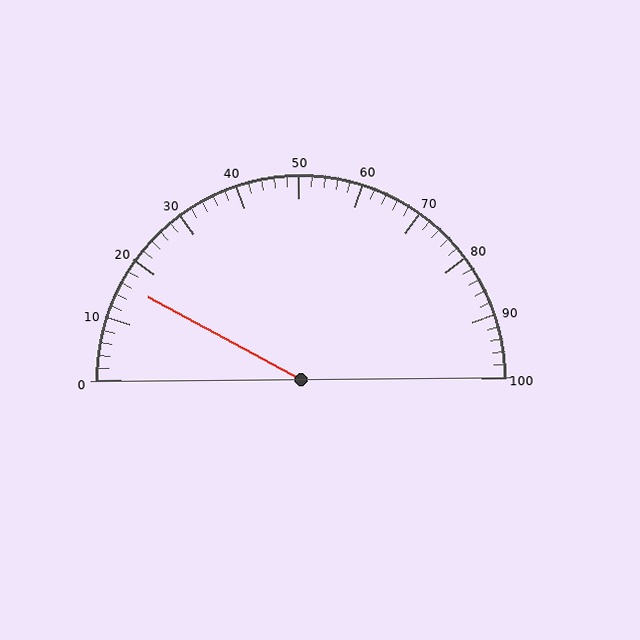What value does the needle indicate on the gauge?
The needle indicates approximately 16.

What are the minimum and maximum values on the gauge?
The gauge ranges from 0 to 100.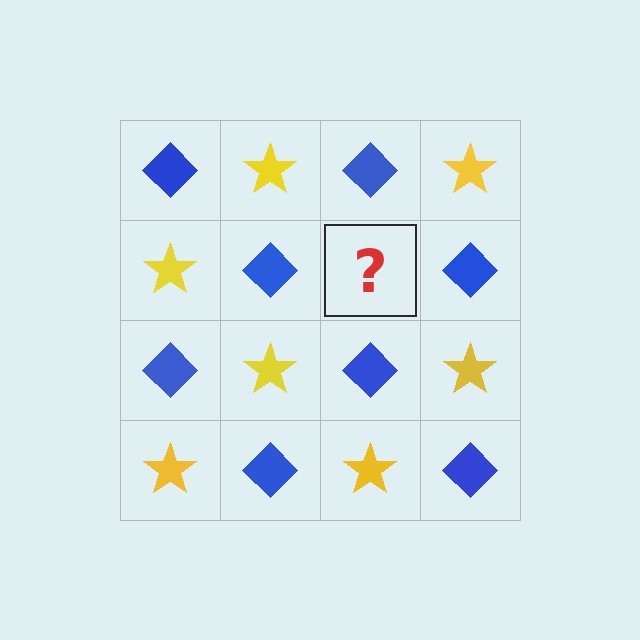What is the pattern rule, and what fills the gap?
The rule is that it alternates blue diamond and yellow star in a checkerboard pattern. The gap should be filled with a yellow star.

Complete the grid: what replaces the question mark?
The question mark should be replaced with a yellow star.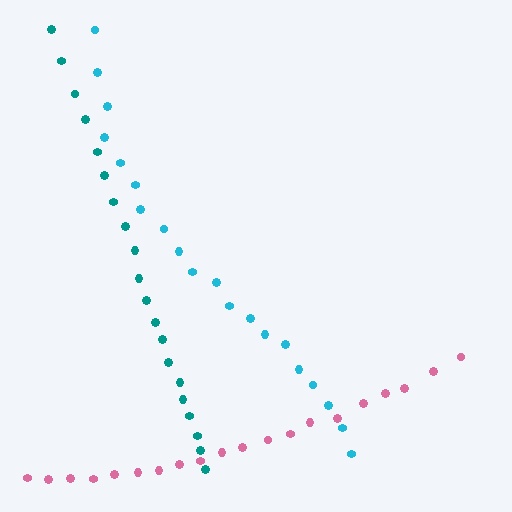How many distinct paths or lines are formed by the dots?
There are 3 distinct paths.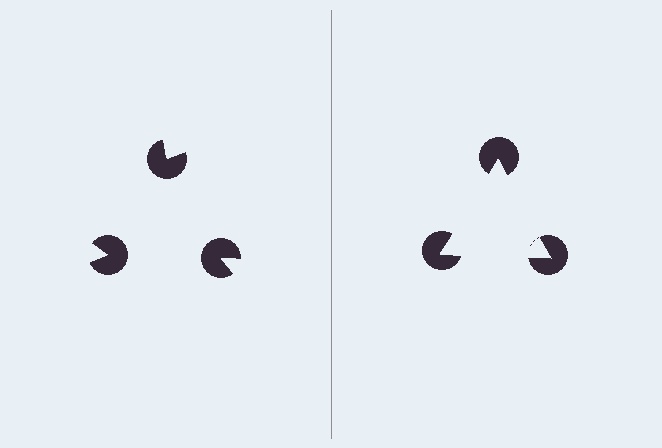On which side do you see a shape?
An illusory triangle appears on the right side. On the left side the wedge cuts are rotated, so no coherent shape forms.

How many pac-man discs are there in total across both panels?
6 — 3 on each side.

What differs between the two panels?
The pac-man discs are positioned identically on both sides; only the wedge orientations differ. On the right they align to a triangle; on the left they are misaligned.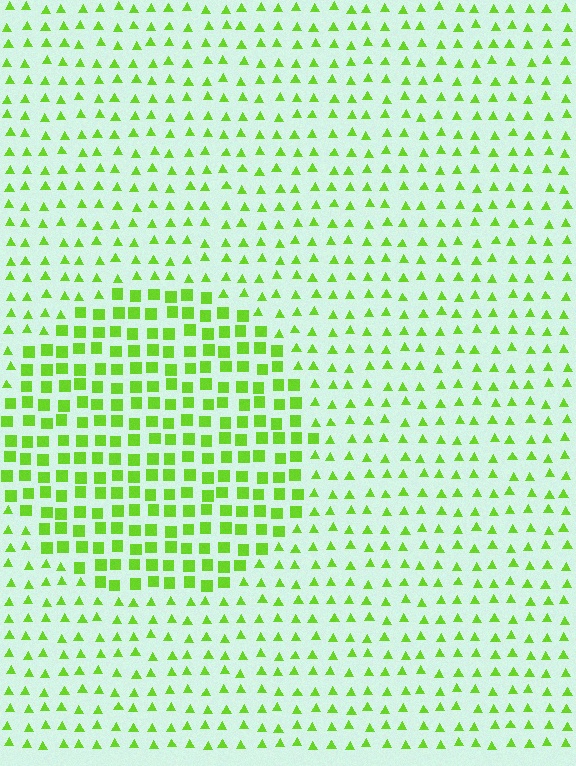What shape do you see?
I see a circle.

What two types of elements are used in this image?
The image uses squares inside the circle region and triangles outside it.